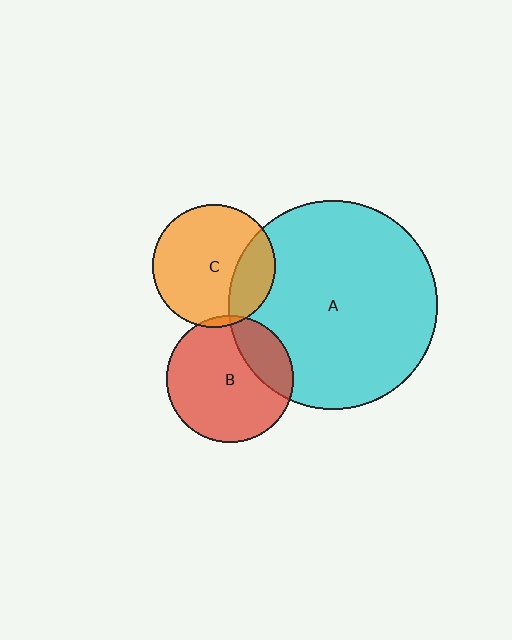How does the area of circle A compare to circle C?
Approximately 2.9 times.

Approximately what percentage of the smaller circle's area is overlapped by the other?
Approximately 25%.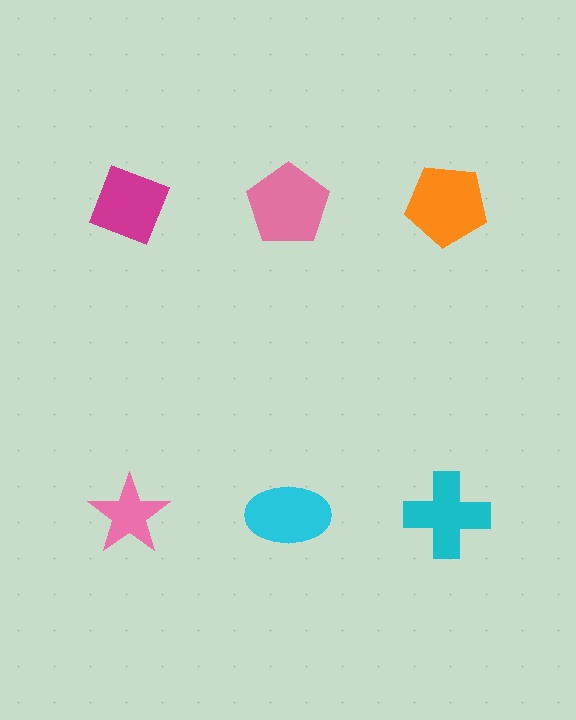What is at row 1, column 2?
A pink pentagon.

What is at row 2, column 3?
A cyan cross.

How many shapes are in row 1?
3 shapes.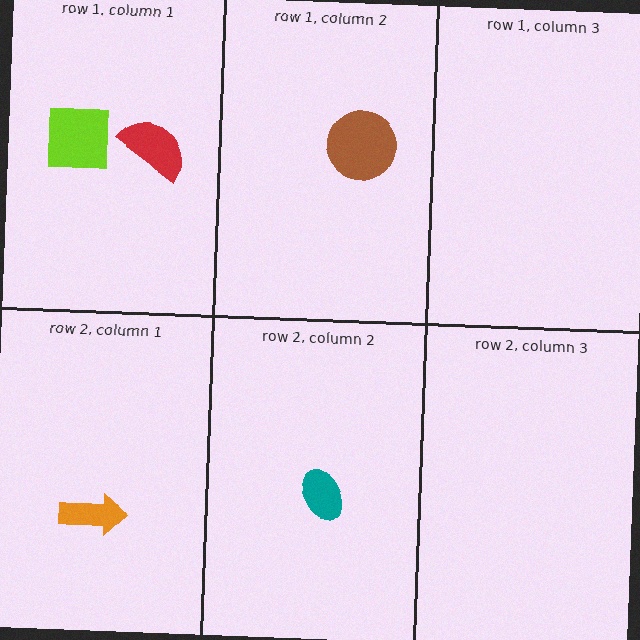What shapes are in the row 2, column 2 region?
The teal ellipse.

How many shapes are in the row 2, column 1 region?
1.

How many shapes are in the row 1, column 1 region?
2.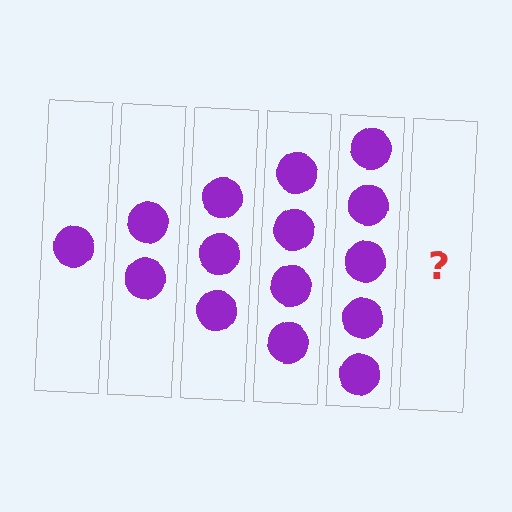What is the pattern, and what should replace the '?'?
The pattern is that each step adds one more circle. The '?' should be 6 circles.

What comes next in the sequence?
The next element should be 6 circles.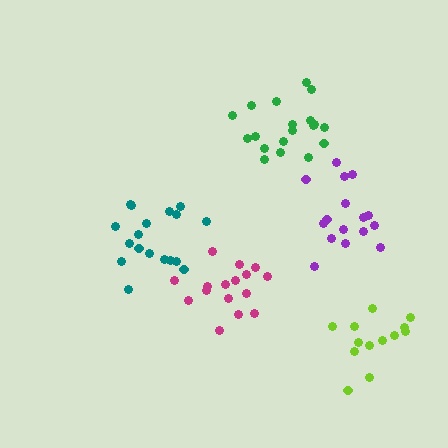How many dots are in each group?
Group 1: 18 dots, Group 2: 19 dots, Group 3: 16 dots, Group 4: 13 dots, Group 5: 16 dots (82 total).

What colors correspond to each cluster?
The clusters are colored: teal, green, purple, lime, magenta.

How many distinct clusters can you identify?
There are 5 distinct clusters.